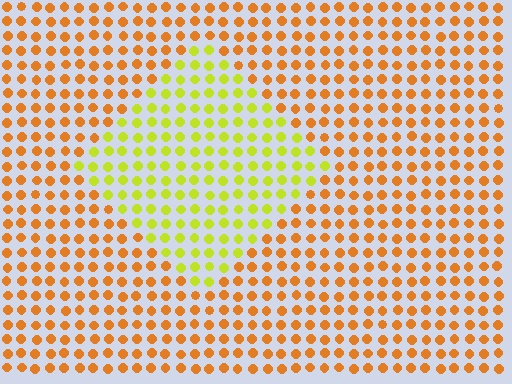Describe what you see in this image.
The image is filled with small orange elements in a uniform arrangement. A diamond-shaped region is visible where the elements are tinted to a slightly different hue, forming a subtle color boundary.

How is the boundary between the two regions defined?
The boundary is defined purely by a slight shift in hue (about 44 degrees). Spacing, size, and orientation are identical on both sides.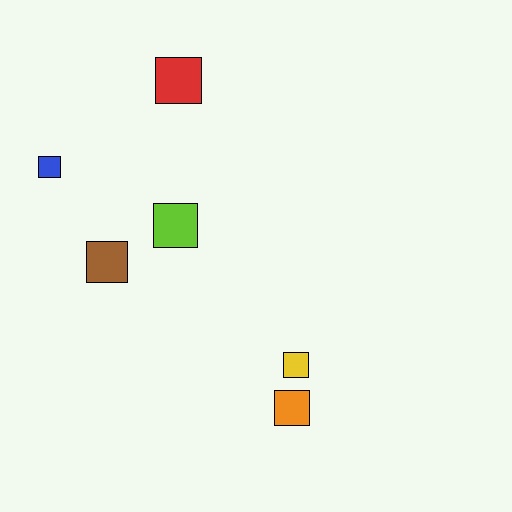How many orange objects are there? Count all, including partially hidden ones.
There is 1 orange object.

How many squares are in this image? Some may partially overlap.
There are 6 squares.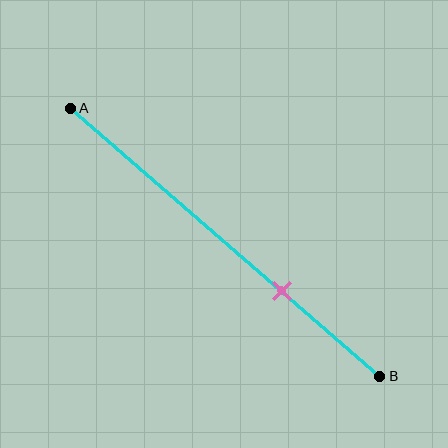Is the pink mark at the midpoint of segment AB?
No, the mark is at about 70% from A, not at the 50% midpoint.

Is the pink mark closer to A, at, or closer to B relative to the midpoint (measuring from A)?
The pink mark is closer to point B than the midpoint of segment AB.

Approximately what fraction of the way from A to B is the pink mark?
The pink mark is approximately 70% of the way from A to B.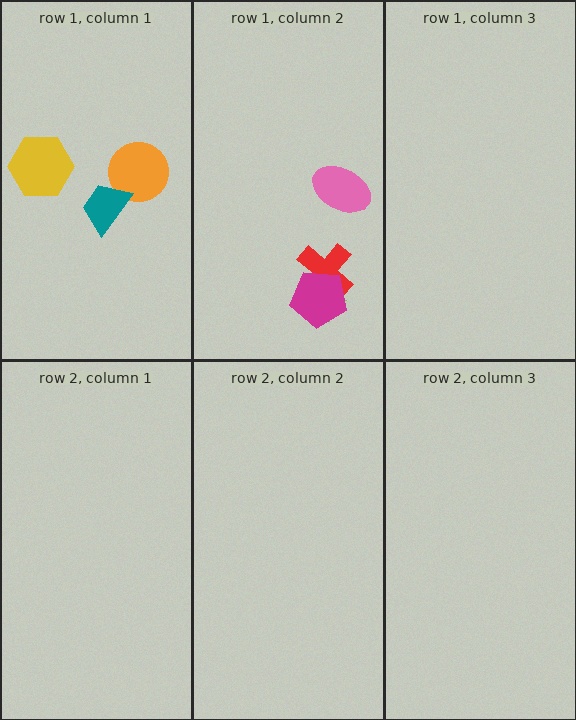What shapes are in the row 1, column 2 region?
The pink ellipse, the lime star, the red cross, the magenta pentagon.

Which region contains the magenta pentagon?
The row 1, column 2 region.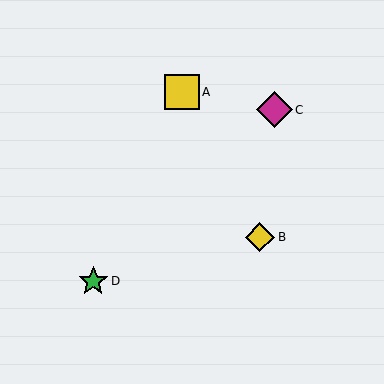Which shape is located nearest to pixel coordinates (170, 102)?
The yellow square (labeled A) at (182, 92) is nearest to that location.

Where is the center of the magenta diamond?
The center of the magenta diamond is at (274, 110).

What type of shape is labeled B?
Shape B is a yellow diamond.